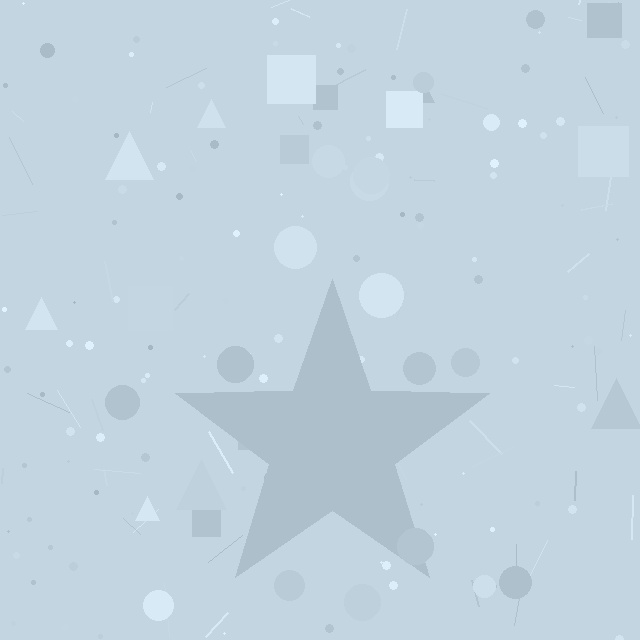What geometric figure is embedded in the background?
A star is embedded in the background.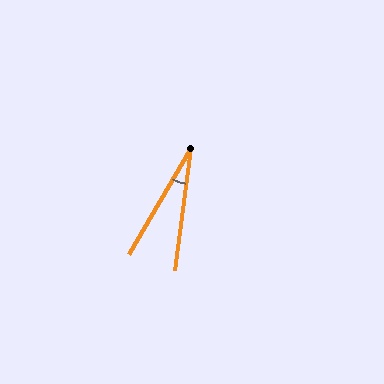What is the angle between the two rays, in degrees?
Approximately 23 degrees.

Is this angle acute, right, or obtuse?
It is acute.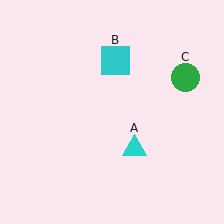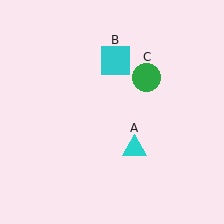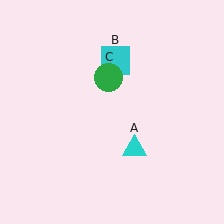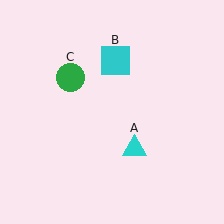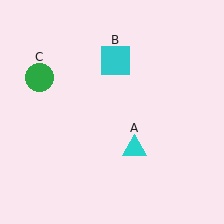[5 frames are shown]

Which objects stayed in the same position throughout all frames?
Cyan triangle (object A) and cyan square (object B) remained stationary.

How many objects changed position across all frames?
1 object changed position: green circle (object C).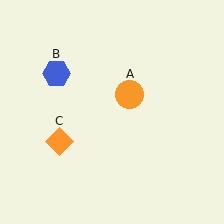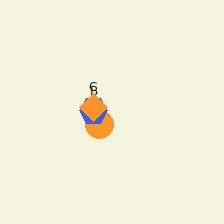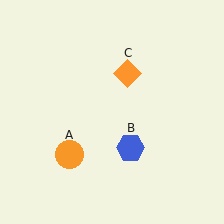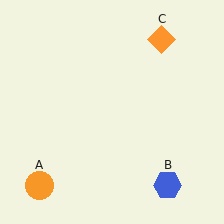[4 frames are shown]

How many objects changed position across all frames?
3 objects changed position: orange circle (object A), blue hexagon (object B), orange diamond (object C).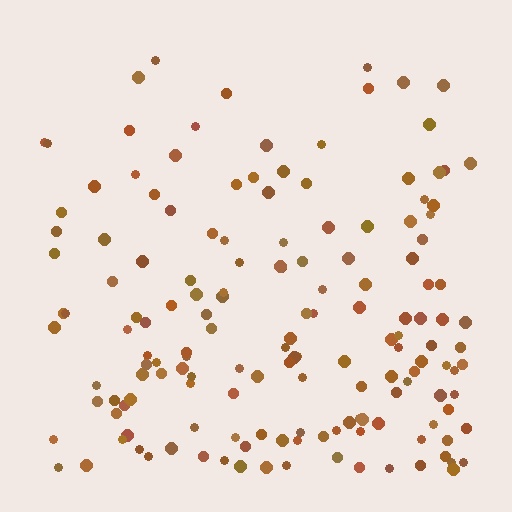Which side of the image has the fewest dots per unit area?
The top.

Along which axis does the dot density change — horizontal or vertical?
Vertical.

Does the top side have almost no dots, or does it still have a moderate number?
Still a moderate number, just noticeably fewer than the bottom.